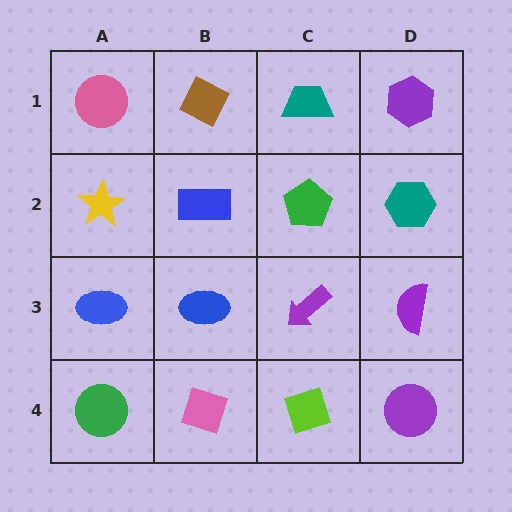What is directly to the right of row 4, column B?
A lime diamond.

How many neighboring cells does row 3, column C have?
4.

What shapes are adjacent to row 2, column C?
A teal trapezoid (row 1, column C), a purple arrow (row 3, column C), a blue rectangle (row 2, column B), a teal hexagon (row 2, column D).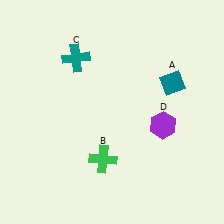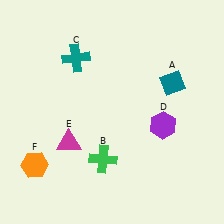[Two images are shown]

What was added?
A magenta triangle (E), an orange hexagon (F) were added in Image 2.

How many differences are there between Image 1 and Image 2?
There are 2 differences between the two images.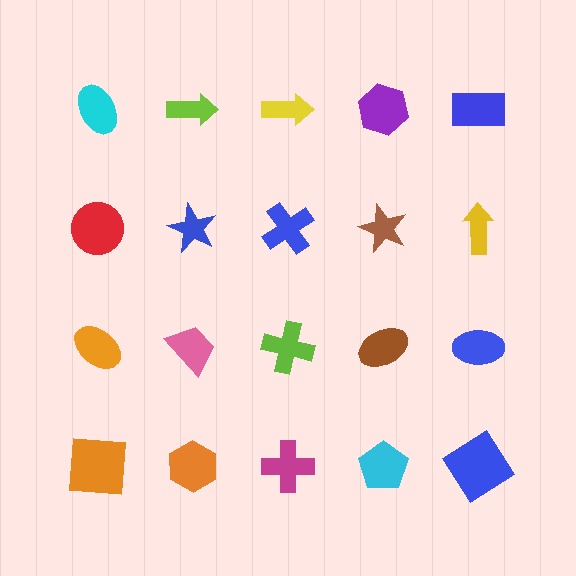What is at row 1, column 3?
A yellow arrow.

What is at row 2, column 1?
A red circle.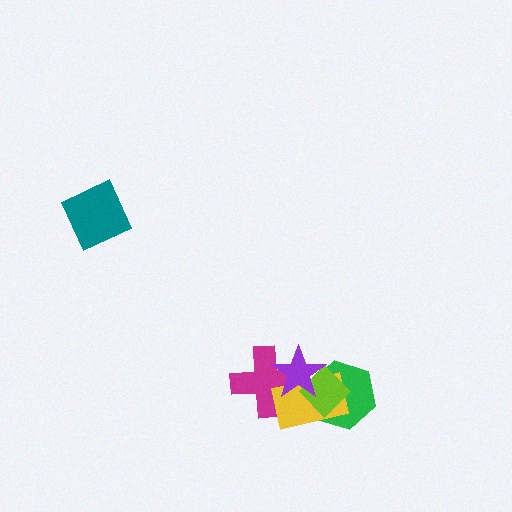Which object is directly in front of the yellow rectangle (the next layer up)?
The lime diamond is directly in front of the yellow rectangle.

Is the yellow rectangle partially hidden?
Yes, it is partially covered by another shape.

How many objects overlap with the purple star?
4 objects overlap with the purple star.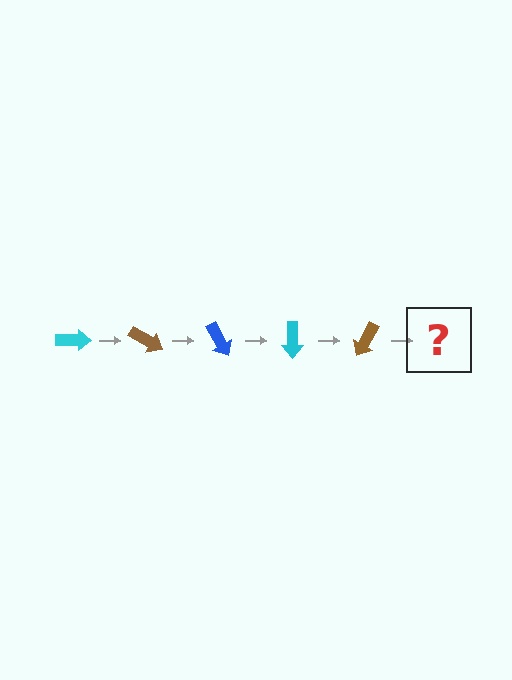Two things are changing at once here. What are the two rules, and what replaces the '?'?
The two rules are that it rotates 30 degrees each step and the color cycles through cyan, brown, and blue. The '?' should be a blue arrow, rotated 150 degrees from the start.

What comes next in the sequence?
The next element should be a blue arrow, rotated 150 degrees from the start.